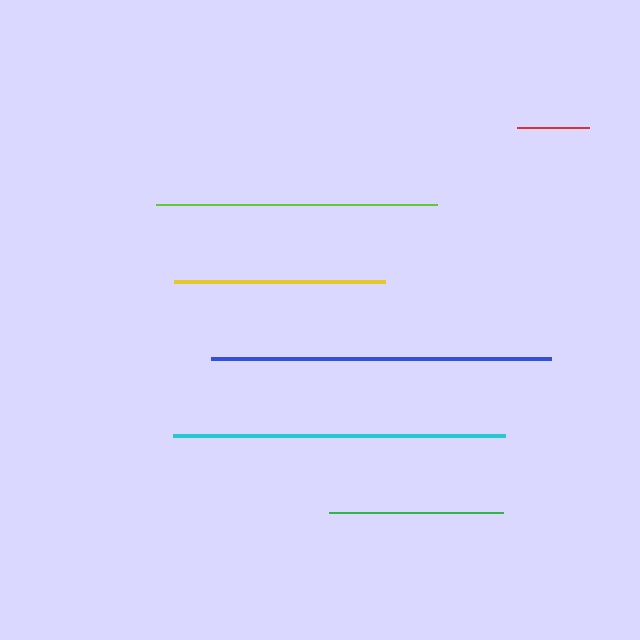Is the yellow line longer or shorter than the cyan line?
The cyan line is longer than the yellow line.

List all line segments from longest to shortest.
From longest to shortest: blue, cyan, lime, yellow, green, red.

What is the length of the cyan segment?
The cyan segment is approximately 332 pixels long.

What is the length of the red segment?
The red segment is approximately 72 pixels long.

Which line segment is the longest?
The blue line is the longest at approximately 340 pixels.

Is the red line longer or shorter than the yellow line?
The yellow line is longer than the red line.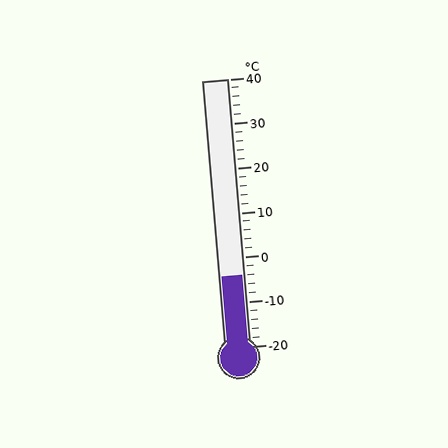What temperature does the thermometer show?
The thermometer shows approximately -4°C.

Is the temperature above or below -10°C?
The temperature is above -10°C.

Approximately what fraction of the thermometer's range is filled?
The thermometer is filled to approximately 25% of its range.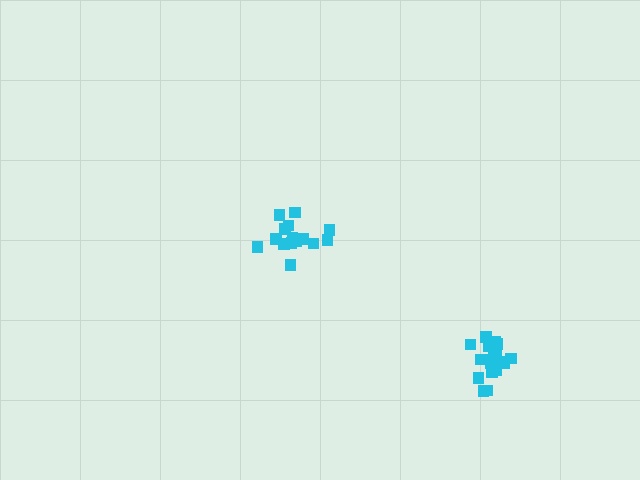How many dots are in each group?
Group 1: 15 dots, Group 2: 19 dots (34 total).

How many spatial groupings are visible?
There are 2 spatial groupings.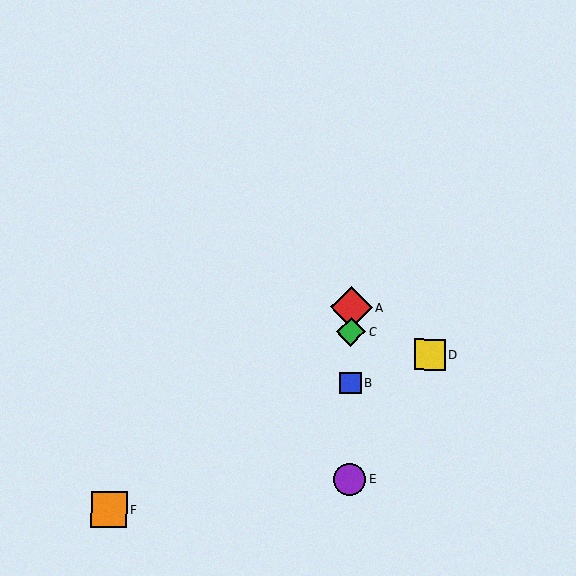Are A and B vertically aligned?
Yes, both are at x≈351.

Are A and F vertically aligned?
No, A is at x≈351 and F is at x≈109.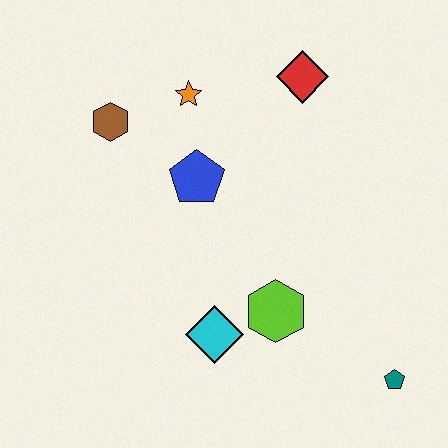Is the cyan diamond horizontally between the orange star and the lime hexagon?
Yes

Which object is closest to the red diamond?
The orange star is closest to the red diamond.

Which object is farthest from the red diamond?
The teal pentagon is farthest from the red diamond.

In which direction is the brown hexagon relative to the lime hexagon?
The brown hexagon is above the lime hexagon.